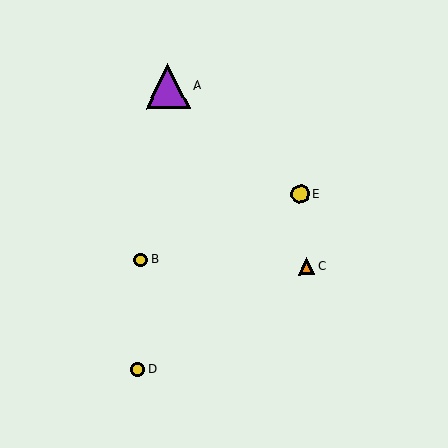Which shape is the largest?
The purple triangle (labeled A) is the largest.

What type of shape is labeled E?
Shape E is a yellow circle.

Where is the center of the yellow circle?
The center of the yellow circle is at (138, 369).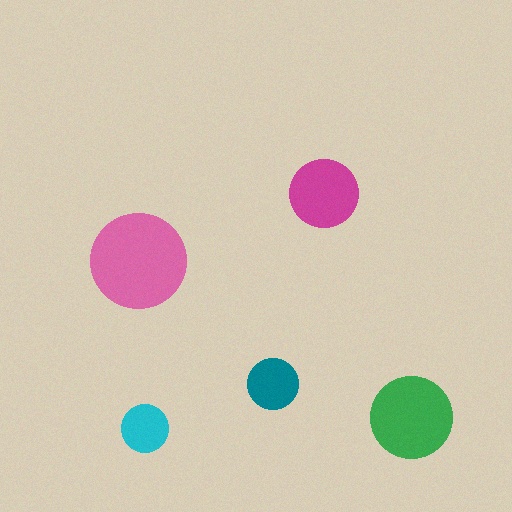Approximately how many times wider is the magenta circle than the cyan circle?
About 1.5 times wider.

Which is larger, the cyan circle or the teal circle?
The teal one.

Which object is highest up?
The magenta circle is topmost.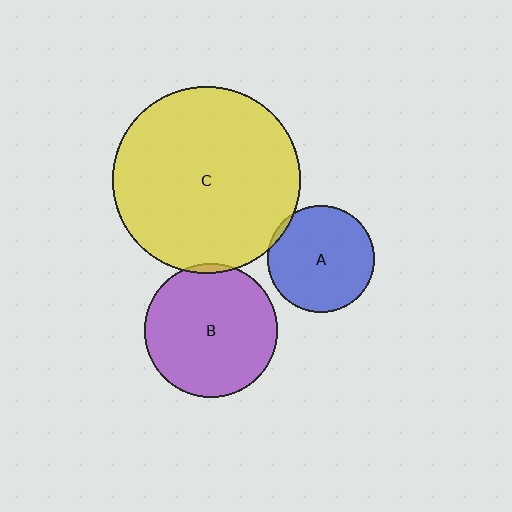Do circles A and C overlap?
Yes.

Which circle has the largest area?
Circle C (yellow).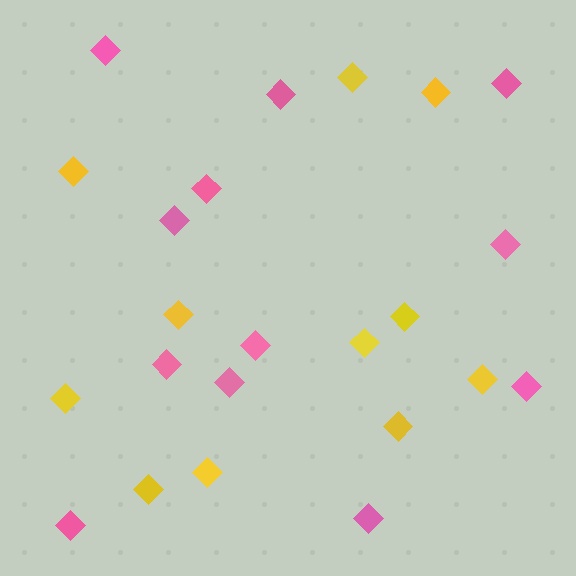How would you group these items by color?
There are 2 groups: one group of yellow diamonds (11) and one group of pink diamonds (12).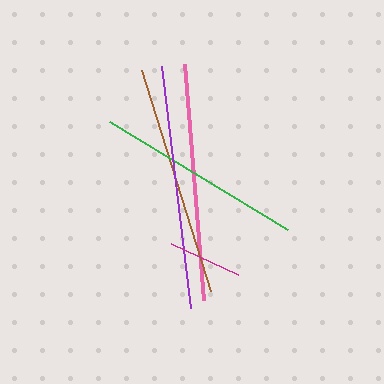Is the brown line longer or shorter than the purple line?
The purple line is longer than the brown line.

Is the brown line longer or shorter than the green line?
The brown line is longer than the green line.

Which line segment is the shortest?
The magenta line is the shortest at approximately 73 pixels.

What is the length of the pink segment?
The pink segment is approximately 237 pixels long.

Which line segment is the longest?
The purple line is the longest at approximately 243 pixels.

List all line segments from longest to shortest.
From longest to shortest: purple, pink, brown, green, magenta.